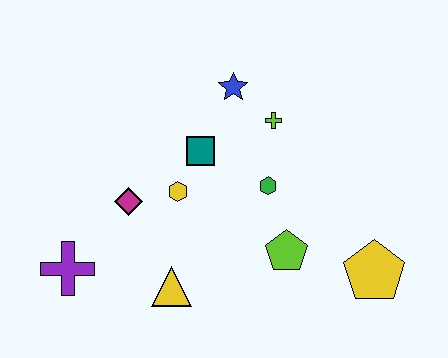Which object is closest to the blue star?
The lime cross is closest to the blue star.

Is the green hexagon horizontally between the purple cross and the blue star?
No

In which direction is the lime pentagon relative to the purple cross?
The lime pentagon is to the right of the purple cross.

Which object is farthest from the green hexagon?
The purple cross is farthest from the green hexagon.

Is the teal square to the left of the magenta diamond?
No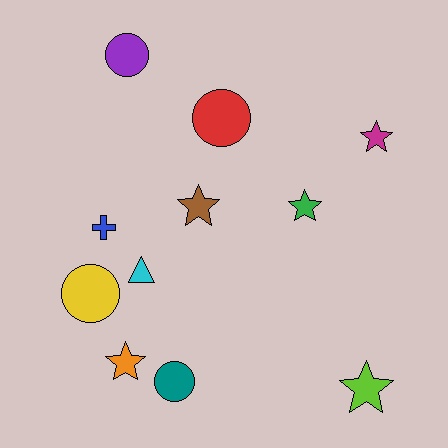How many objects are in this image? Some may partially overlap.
There are 11 objects.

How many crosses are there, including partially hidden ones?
There is 1 cross.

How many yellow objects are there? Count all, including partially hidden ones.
There is 1 yellow object.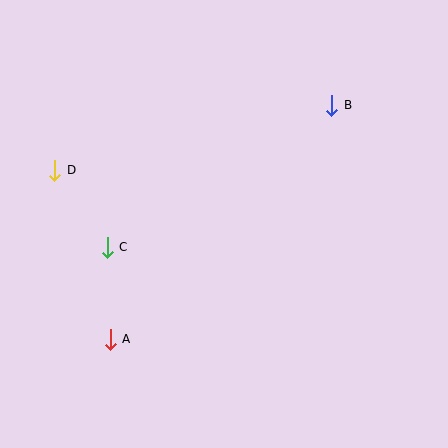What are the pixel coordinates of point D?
Point D is at (55, 170).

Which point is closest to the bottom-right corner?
Point A is closest to the bottom-right corner.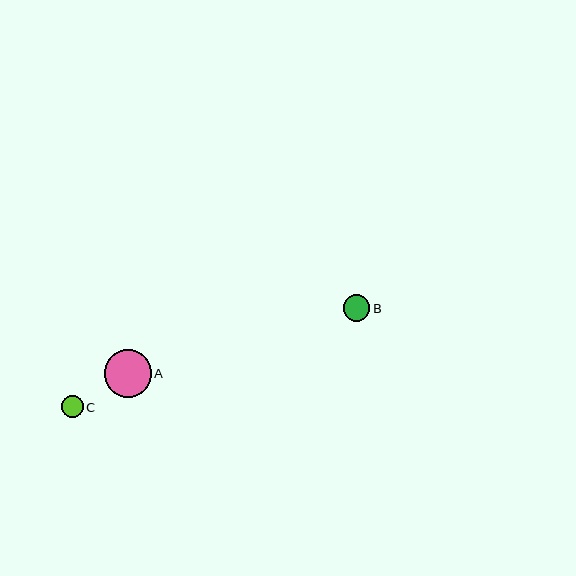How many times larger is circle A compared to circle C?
Circle A is approximately 2.2 times the size of circle C.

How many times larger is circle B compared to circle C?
Circle B is approximately 1.2 times the size of circle C.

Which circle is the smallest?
Circle C is the smallest with a size of approximately 22 pixels.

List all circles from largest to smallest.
From largest to smallest: A, B, C.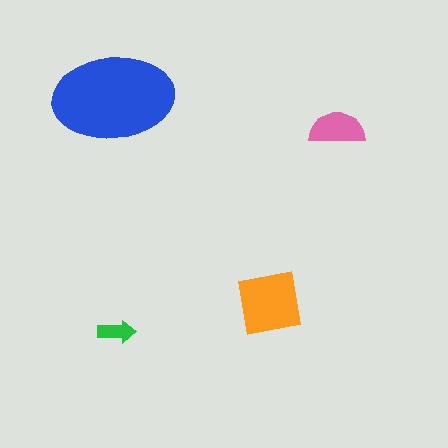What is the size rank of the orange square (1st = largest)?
2nd.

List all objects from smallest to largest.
The green arrow, the pink semicircle, the orange square, the blue ellipse.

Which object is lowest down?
The green arrow is bottommost.